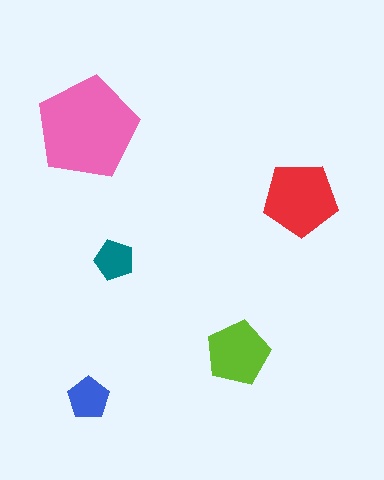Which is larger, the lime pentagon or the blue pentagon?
The lime one.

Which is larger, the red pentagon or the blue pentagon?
The red one.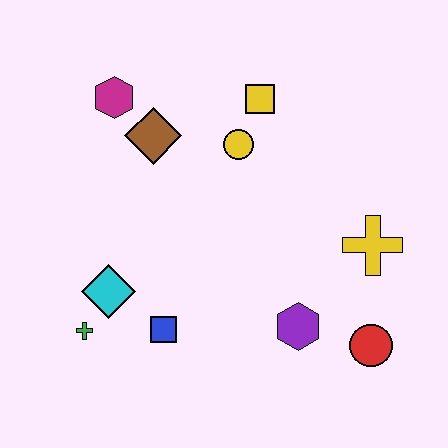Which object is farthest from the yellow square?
The green cross is farthest from the yellow square.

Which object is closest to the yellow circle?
The yellow square is closest to the yellow circle.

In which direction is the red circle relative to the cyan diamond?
The red circle is to the right of the cyan diamond.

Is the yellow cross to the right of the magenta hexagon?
Yes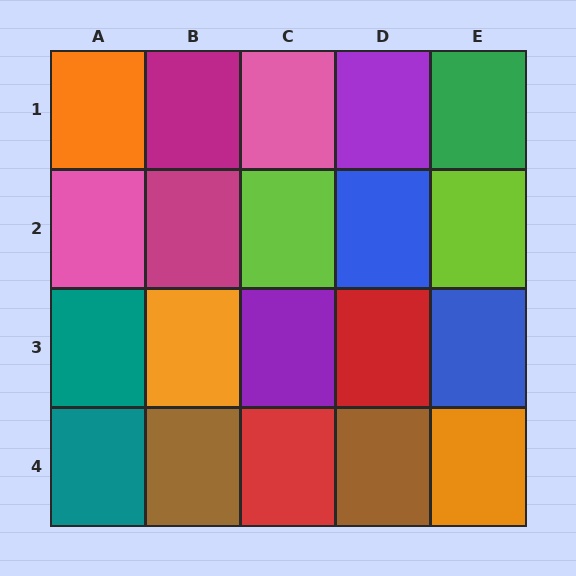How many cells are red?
2 cells are red.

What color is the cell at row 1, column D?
Purple.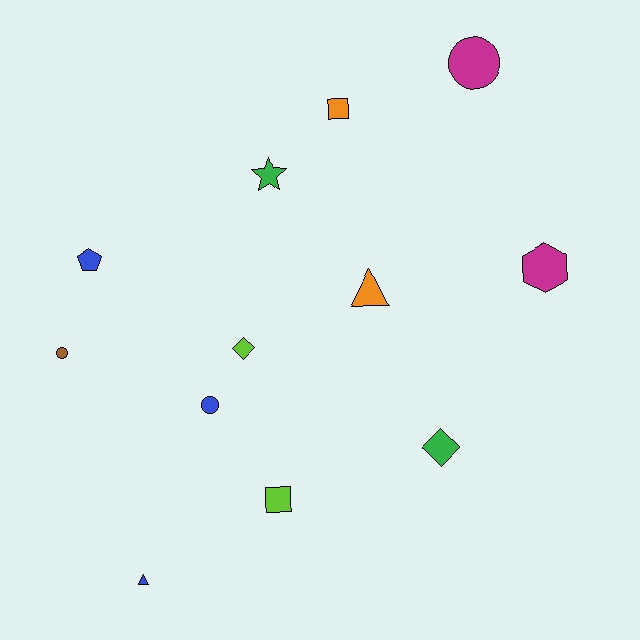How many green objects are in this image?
There are 2 green objects.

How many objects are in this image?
There are 12 objects.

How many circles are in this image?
There are 3 circles.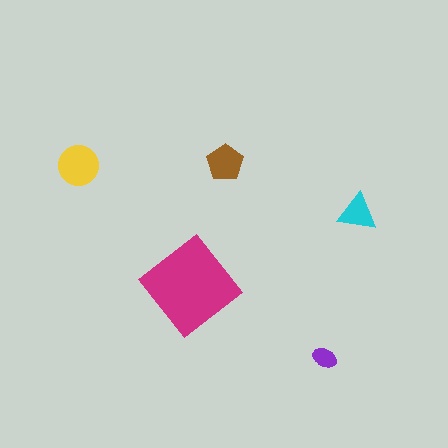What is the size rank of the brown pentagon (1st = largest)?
3rd.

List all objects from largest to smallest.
The magenta diamond, the yellow circle, the brown pentagon, the cyan triangle, the purple ellipse.